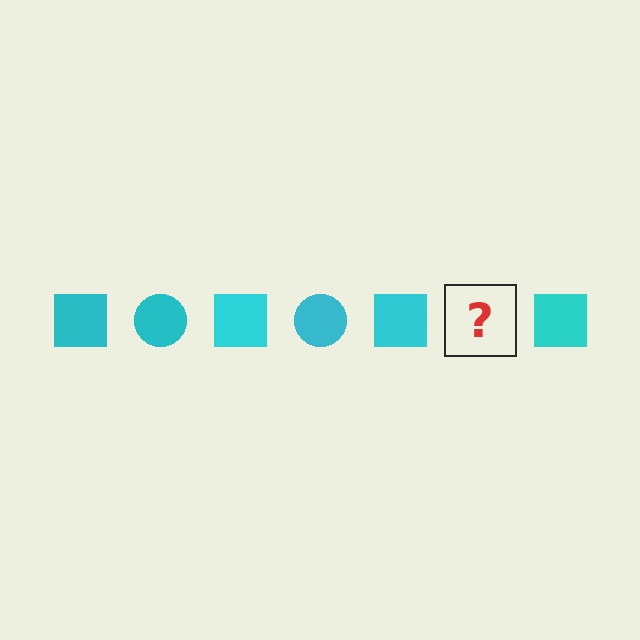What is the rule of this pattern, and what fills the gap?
The rule is that the pattern cycles through square, circle shapes in cyan. The gap should be filled with a cyan circle.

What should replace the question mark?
The question mark should be replaced with a cyan circle.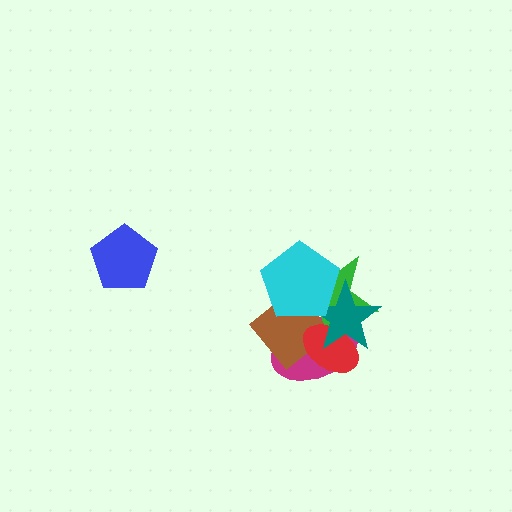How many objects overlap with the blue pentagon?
0 objects overlap with the blue pentagon.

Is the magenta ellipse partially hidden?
Yes, it is partially covered by another shape.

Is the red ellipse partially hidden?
Yes, it is partially covered by another shape.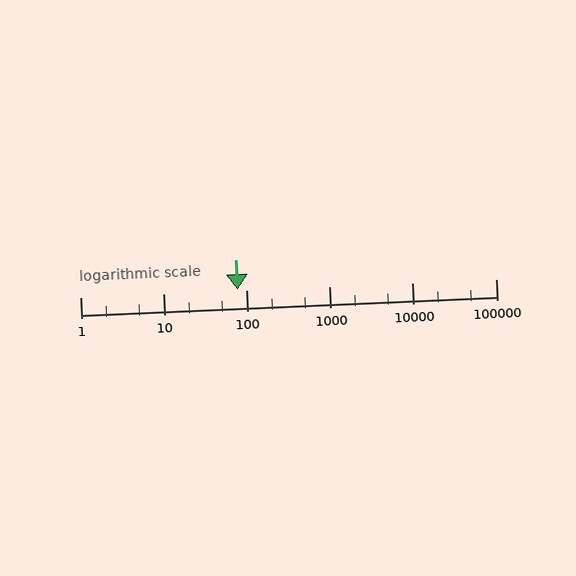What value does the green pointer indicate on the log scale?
The pointer indicates approximately 79.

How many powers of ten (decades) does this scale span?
The scale spans 5 decades, from 1 to 100000.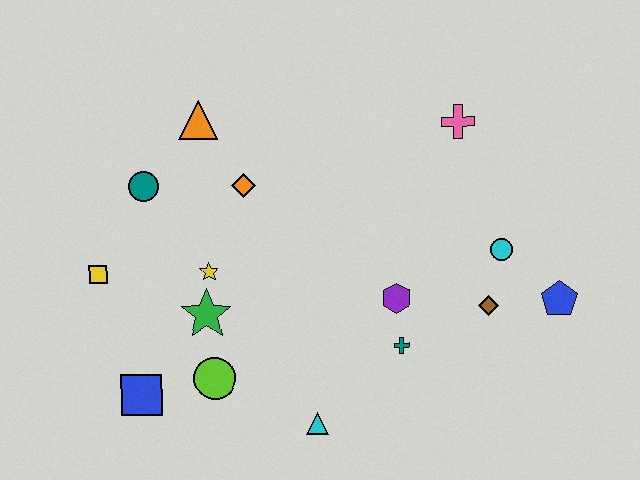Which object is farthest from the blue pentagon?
The yellow square is farthest from the blue pentagon.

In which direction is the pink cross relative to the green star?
The pink cross is to the right of the green star.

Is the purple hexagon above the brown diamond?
Yes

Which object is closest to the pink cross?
The cyan circle is closest to the pink cross.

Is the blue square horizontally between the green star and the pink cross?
No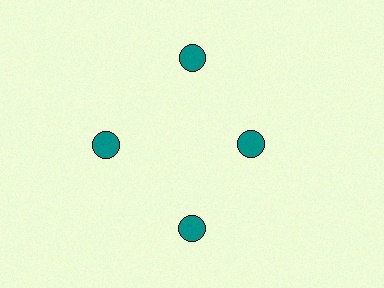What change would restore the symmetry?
The symmetry would be restored by moving it outward, back onto the ring so that all 4 circles sit at equal angles and equal distance from the center.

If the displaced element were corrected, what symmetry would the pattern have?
It would have 4-fold rotational symmetry — the pattern would map onto itself every 90 degrees.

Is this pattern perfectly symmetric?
No. The 4 teal circles are arranged in a ring, but one element near the 3 o'clock position is pulled inward toward the center, breaking the 4-fold rotational symmetry.